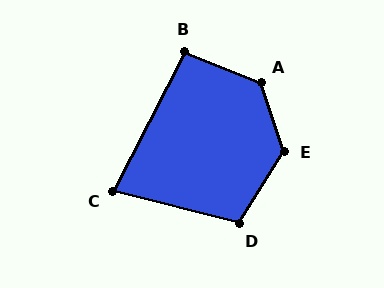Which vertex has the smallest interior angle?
C, at approximately 77 degrees.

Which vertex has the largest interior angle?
A, at approximately 131 degrees.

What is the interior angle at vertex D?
Approximately 108 degrees (obtuse).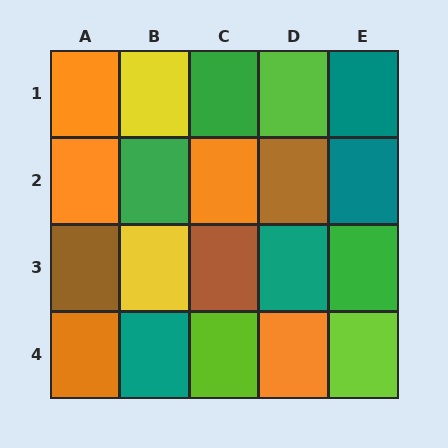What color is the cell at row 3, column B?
Yellow.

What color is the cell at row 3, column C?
Brown.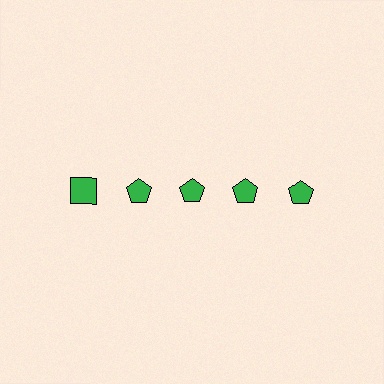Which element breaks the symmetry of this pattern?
The green square in the top row, leftmost column breaks the symmetry. All other shapes are green pentagons.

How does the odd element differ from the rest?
It has a different shape: square instead of pentagon.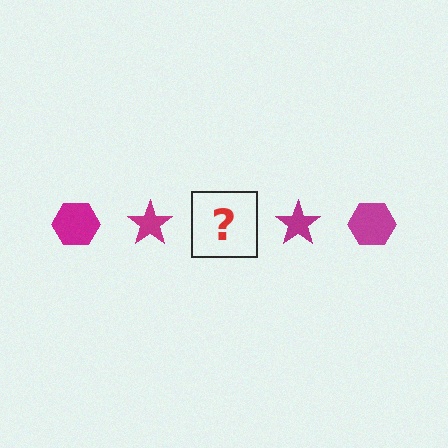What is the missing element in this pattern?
The missing element is a magenta hexagon.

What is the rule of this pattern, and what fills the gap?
The rule is that the pattern cycles through hexagon, star shapes in magenta. The gap should be filled with a magenta hexagon.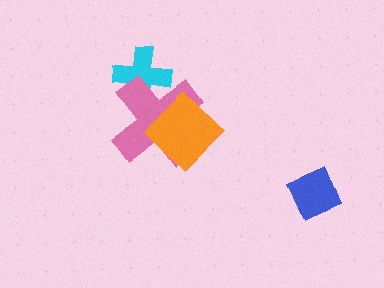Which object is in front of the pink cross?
The orange diamond is in front of the pink cross.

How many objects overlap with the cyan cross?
1 object overlaps with the cyan cross.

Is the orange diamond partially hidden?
No, no other shape covers it.